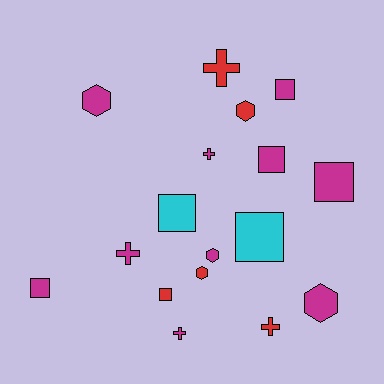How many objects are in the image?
There are 17 objects.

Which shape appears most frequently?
Square, with 7 objects.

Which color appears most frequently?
Magenta, with 10 objects.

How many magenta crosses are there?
There are 3 magenta crosses.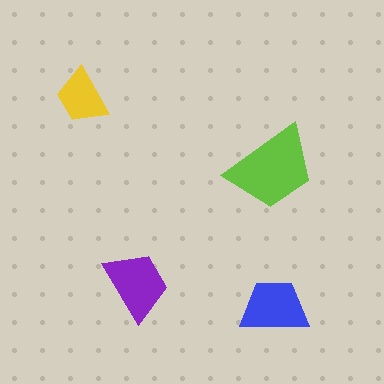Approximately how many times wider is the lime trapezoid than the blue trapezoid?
About 1.5 times wider.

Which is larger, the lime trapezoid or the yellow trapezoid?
The lime one.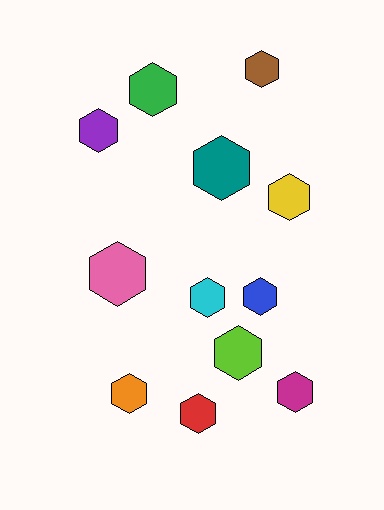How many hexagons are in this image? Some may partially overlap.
There are 12 hexagons.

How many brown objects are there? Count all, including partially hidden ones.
There is 1 brown object.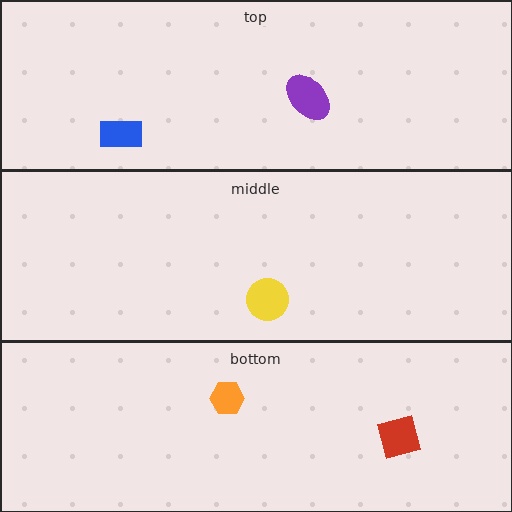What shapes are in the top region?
The purple ellipse, the blue rectangle.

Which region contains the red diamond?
The bottom region.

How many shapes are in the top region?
2.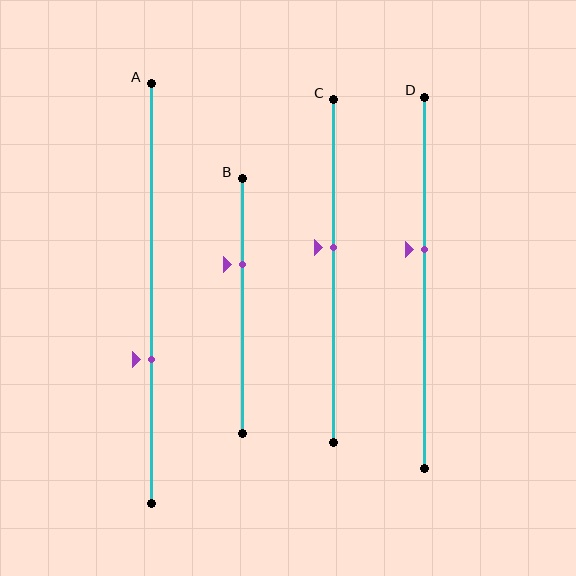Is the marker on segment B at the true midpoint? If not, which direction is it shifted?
No, the marker on segment B is shifted upward by about 16% of the segment length.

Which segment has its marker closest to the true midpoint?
Segment C has its marker closest to the true midpoint.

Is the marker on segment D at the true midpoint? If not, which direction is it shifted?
No, the marker on segment D is shifted upward by about 9% of the segment length.